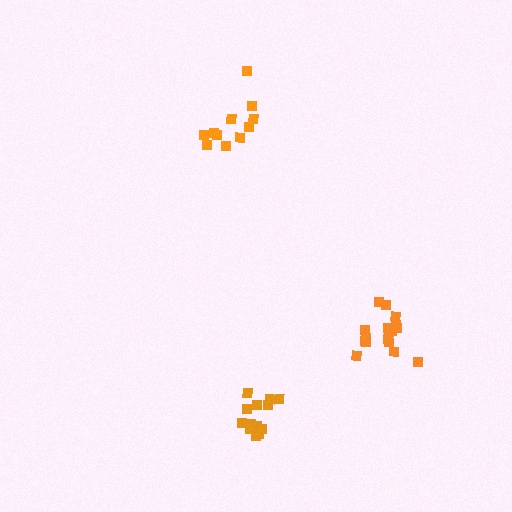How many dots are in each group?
Group 1: 11 dots, Group 2: 17 dots, Group 3: 14 dots (42 total).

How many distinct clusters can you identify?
There are 3 distinct clusters.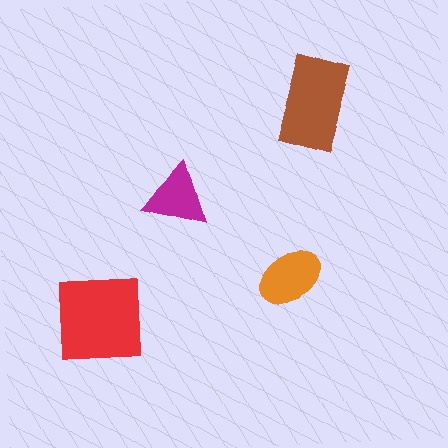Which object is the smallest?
The magenta triangle.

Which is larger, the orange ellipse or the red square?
The red square.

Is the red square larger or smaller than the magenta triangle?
Larger.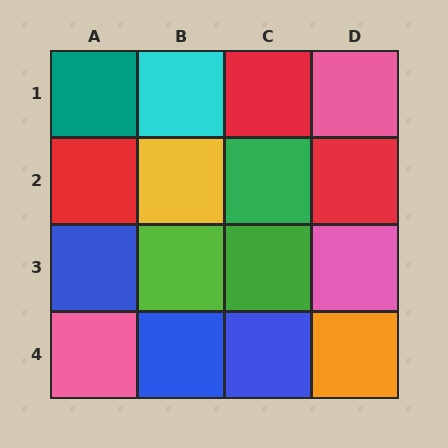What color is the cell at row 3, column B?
Lime.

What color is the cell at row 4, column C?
Blue.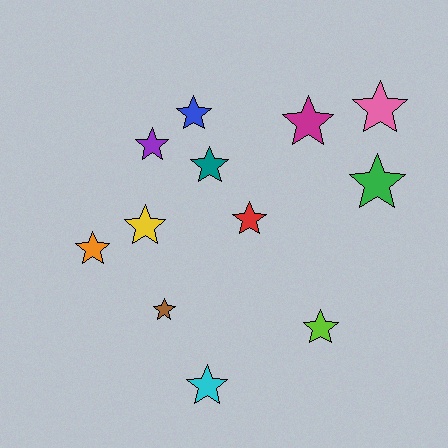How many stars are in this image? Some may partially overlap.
There are 12 stars.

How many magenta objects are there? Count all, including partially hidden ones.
There is 1 magenta object.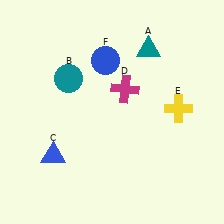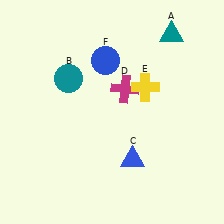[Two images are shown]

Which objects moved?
The objects that moved are: the teal triangle (A), the blue triangle (C), the yellow cross (E).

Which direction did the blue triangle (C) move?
The blue triangle (C) moved right.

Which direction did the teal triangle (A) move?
The teal triangle (A) moved right.